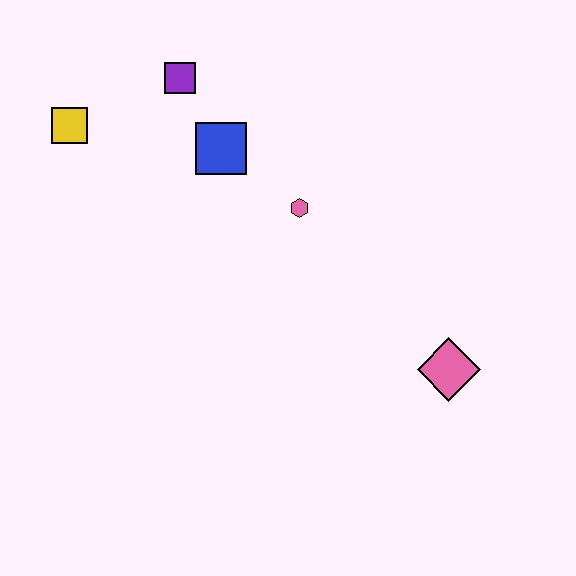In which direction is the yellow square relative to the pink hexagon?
The yellow square is to the left of the pink hexagon.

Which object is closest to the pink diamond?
The pink hexagon is closest to the pink diamond.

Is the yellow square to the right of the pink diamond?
No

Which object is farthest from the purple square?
The pink diamond is farthest from the purple square.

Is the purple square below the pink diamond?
No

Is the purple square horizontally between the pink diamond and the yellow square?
Yes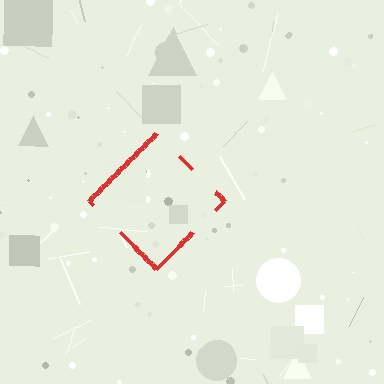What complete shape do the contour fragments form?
The contour fragments form a diamond.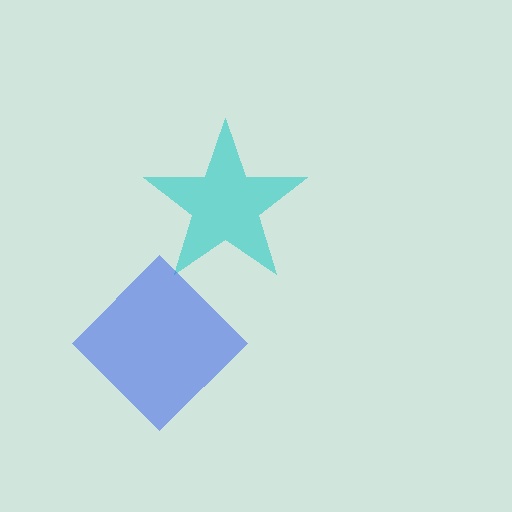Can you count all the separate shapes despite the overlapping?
Yes, there are 2 separate shapes.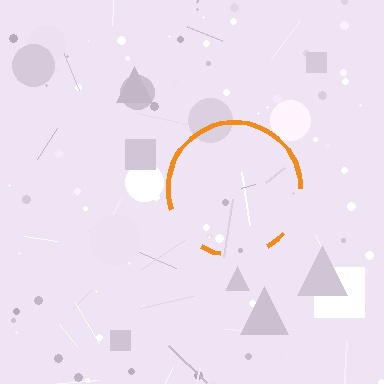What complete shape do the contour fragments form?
The contour fragments form a circle.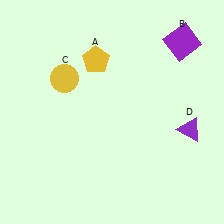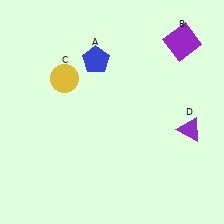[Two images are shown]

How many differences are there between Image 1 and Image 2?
There is 1 difference between the two images.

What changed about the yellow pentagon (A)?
In Image 1, A is yellow. In Image 2, it changed to blue.